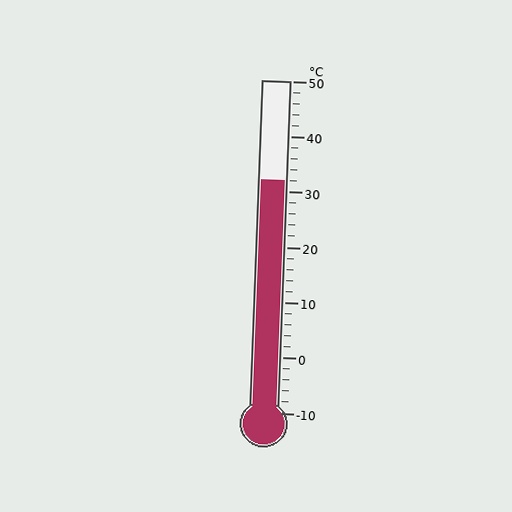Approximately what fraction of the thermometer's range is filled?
The thermometer is filled to approximately 70% of its range.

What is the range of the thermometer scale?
The thermometer scale ranges from -10°C to 50°C.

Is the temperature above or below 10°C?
The temperature is above 10°C.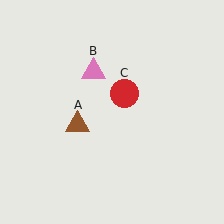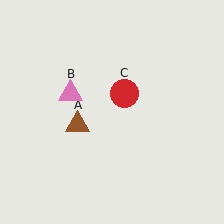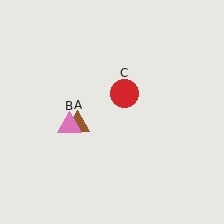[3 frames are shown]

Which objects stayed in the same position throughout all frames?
Brown triangle (object A) and red circle (object C) remained stationary.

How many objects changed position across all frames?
1 object changed position: pink triangle (object B).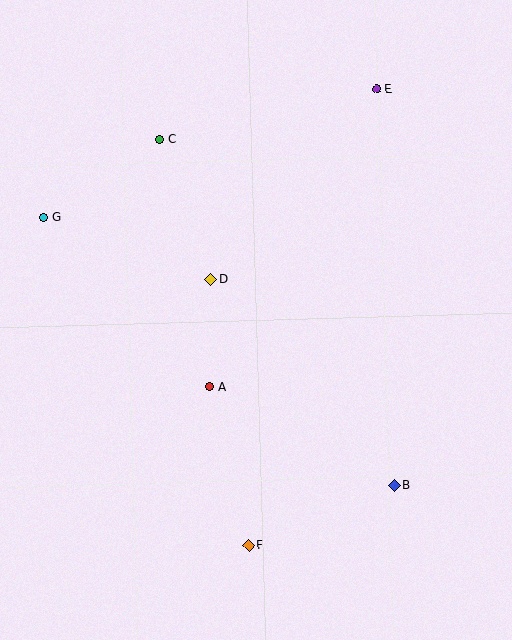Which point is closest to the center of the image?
Point D at (210, 279) is closest to the center.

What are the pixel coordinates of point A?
Point A is at (209, 387).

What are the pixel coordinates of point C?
Point C is at (159, 139).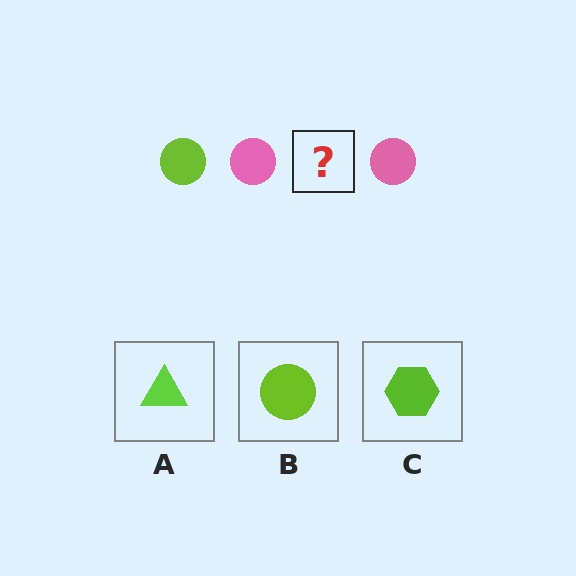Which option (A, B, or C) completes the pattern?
B.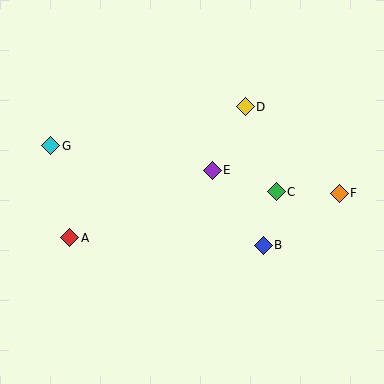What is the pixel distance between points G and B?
The distance between G and B is 235 pixels.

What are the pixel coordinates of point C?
Point C is at (276, 192).